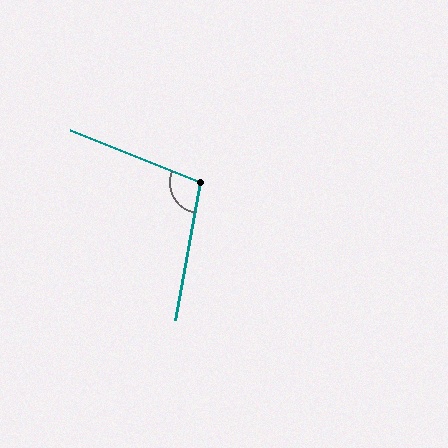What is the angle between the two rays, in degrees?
Approximately 102 degrees.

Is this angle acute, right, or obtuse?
It is obtuse.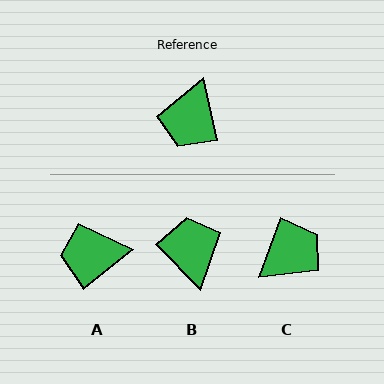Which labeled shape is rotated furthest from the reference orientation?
B, about 148 degrees away.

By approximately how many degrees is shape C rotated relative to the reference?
Approximately 147 degrees counter-clockwise.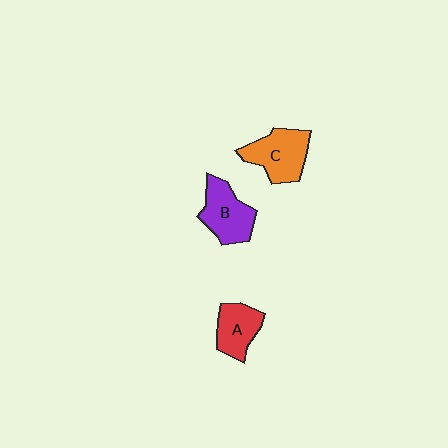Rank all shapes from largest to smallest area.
From largest to smallest: C (orange), B (purple), A (red).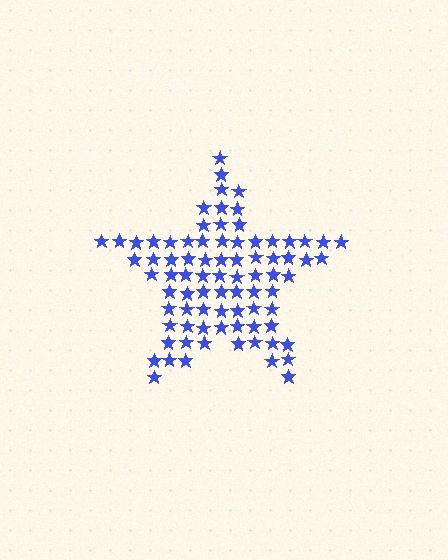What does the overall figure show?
The overall figure shows a star.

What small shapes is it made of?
It is made of small stars.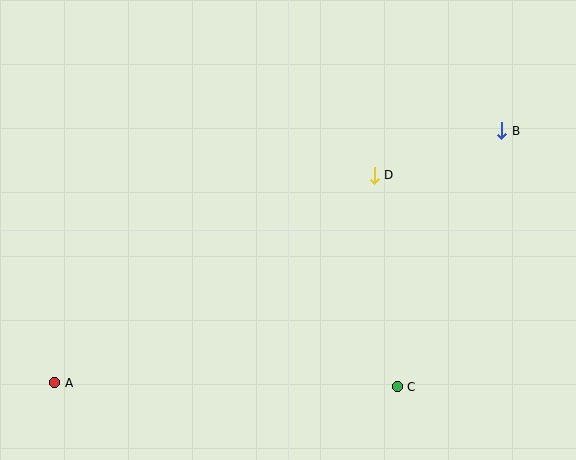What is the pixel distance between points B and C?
The distance between B and C is 276 pixels.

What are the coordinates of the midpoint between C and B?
The midpoint between C and B is at (449, 259).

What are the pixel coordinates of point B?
Point B is at (502, 131).